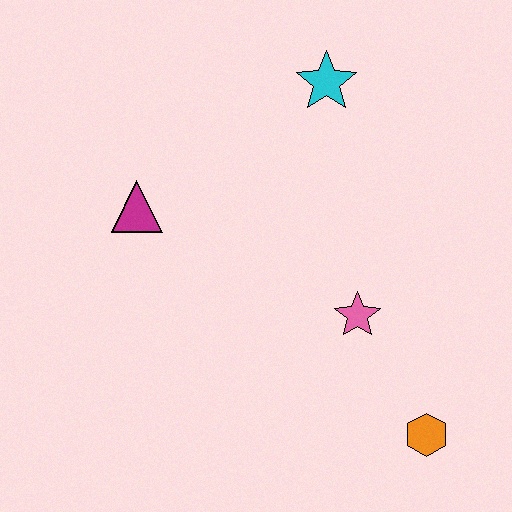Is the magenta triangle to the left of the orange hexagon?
Yes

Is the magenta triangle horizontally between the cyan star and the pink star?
No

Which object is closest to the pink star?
The orange hexagon is closest to the pink star.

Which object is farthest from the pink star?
The magenta triangle is farthest from the pink star.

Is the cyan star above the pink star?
Yes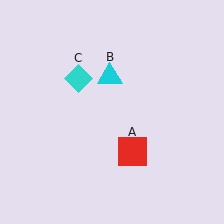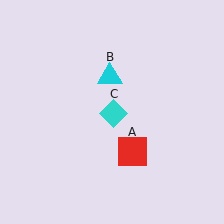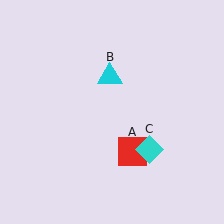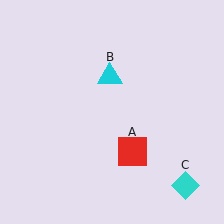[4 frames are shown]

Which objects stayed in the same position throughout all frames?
Red square (object A) and cyan triangle (object B) remained stationary.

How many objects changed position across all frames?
1 object changed position: cyan diamond (object C).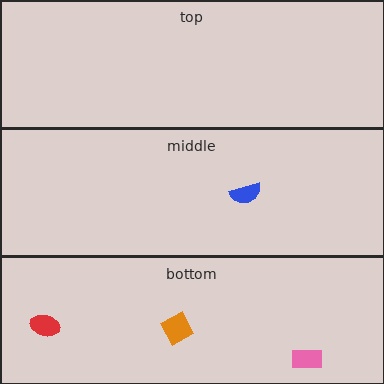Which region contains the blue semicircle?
The middle region.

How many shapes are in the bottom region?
3.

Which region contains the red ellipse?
The bottom region.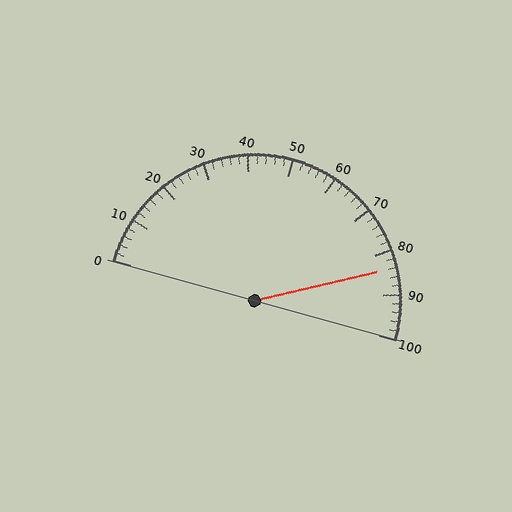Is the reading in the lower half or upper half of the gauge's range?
The reading is in the upper half of the range (0 to 100).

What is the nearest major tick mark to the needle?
The nearest major tick mark is 80.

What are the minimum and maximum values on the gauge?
The gauge ranges from 0 to 100.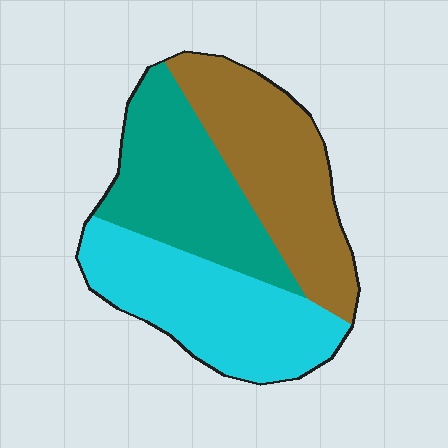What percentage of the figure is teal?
Teal covers about 30% of the figure.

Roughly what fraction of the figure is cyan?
Cyan takes up about one third (1/3) of the figure.